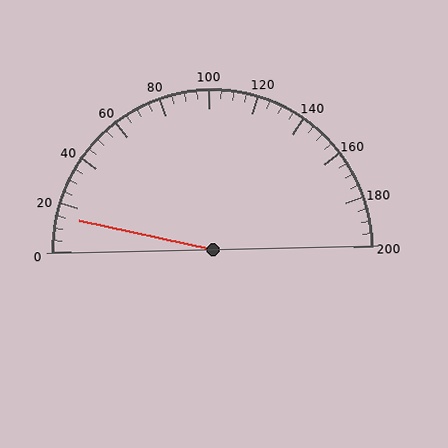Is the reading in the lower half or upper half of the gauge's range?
The reading is in the lower half of the range (0 to 200).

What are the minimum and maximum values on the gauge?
The gauge ranges from 0 to 200.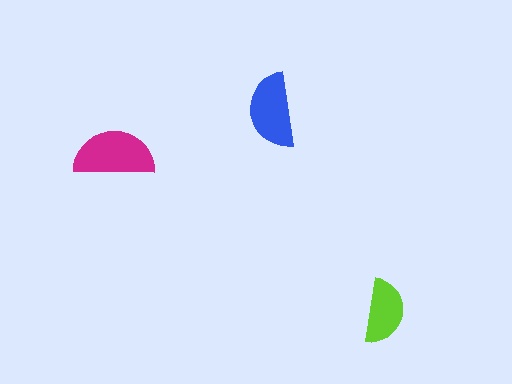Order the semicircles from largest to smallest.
the magenta one, the blue one, the lime one.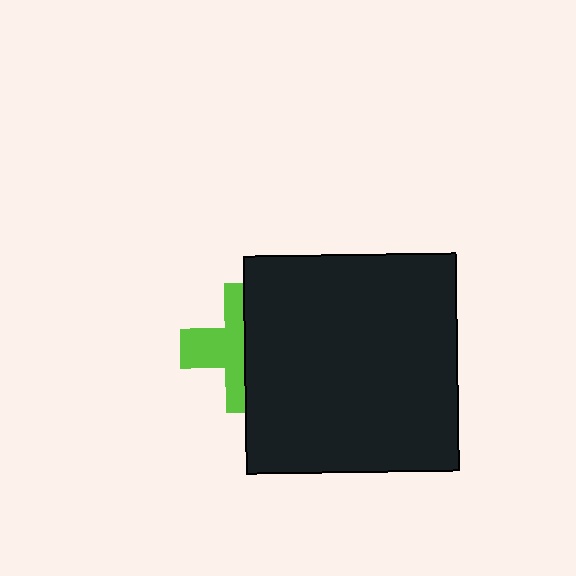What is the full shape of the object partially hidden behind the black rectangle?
The partially hidden object is a lime cross.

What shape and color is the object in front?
The object in front is a black rectangle.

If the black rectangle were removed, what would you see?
You would see the complete lime cross.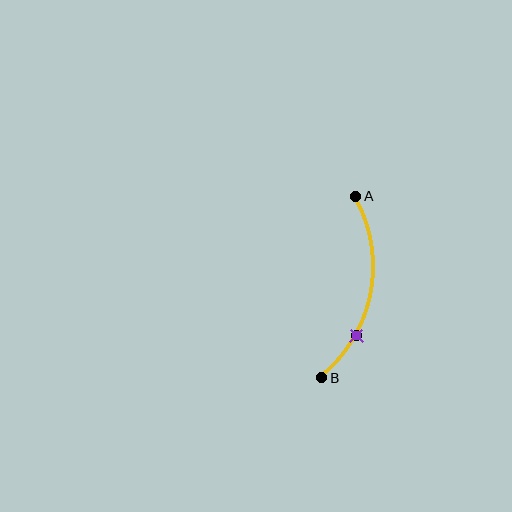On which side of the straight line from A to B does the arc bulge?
The arc bulges to the right of the straight line connecting A and B.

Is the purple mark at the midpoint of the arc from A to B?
No. The purple mark lies on the arc but is closer to endpoint B. The arc midpoint would be at the point on the curve equidistant along the arc from both A and B.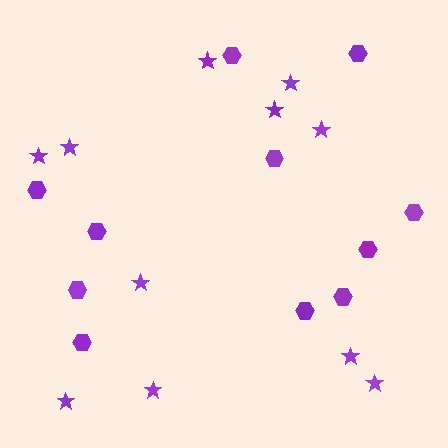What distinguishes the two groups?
There are 2 groups: one group of stars (11) and one group of hexagons (11).